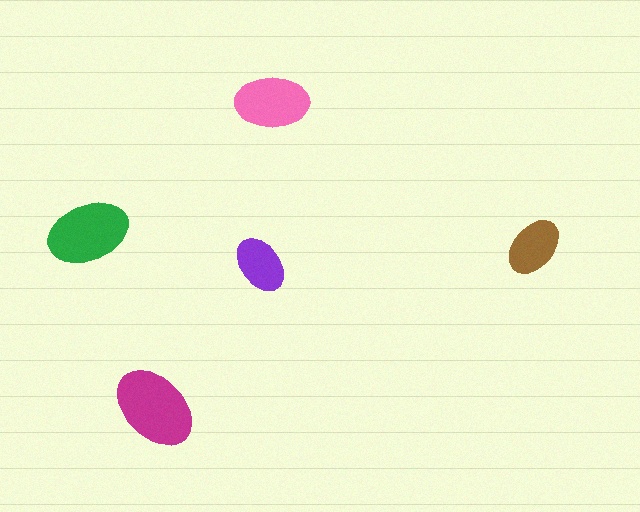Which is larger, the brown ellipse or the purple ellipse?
The brown one.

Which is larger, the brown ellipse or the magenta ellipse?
The magenta one.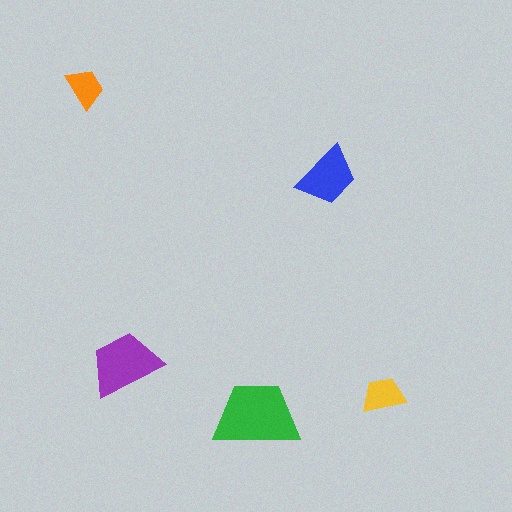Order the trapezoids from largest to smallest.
the green one, the purple one, the blue one, the yellow one, the orange one.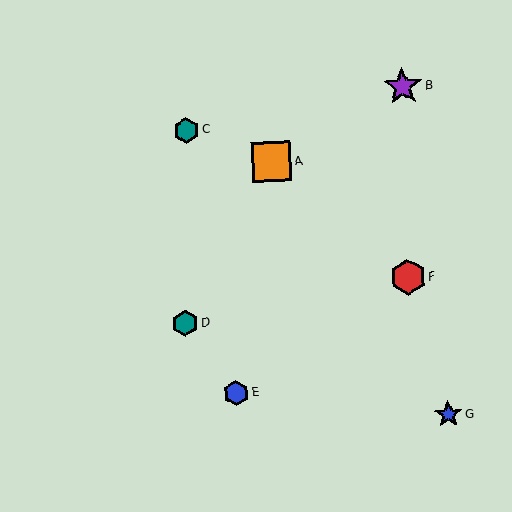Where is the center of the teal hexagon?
The center of the teal hexagon is at (186, 131).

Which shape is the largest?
The orange square (labeled A) is the largest.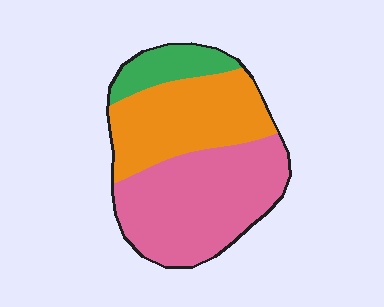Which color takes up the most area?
Pink, at roughly 50%.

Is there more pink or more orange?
Pink.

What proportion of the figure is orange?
Orange takes up about three eighths (3/8) of the figure.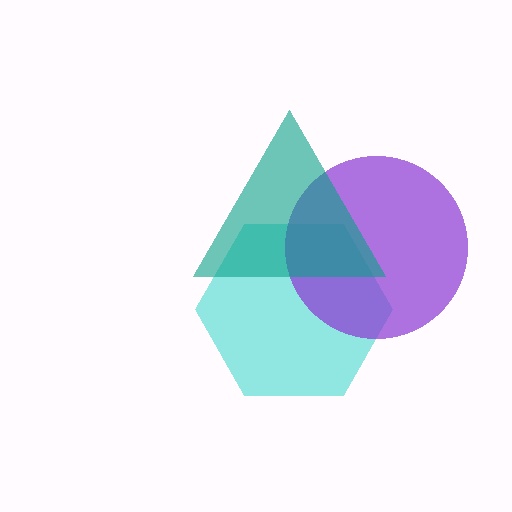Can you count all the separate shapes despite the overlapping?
Yes, there are 3 separate shapes.